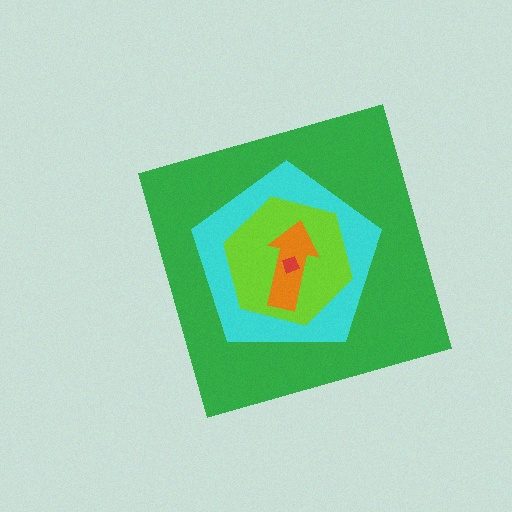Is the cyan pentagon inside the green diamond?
Yes.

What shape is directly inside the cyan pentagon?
The lime hexagon.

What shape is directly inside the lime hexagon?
The orange arrow.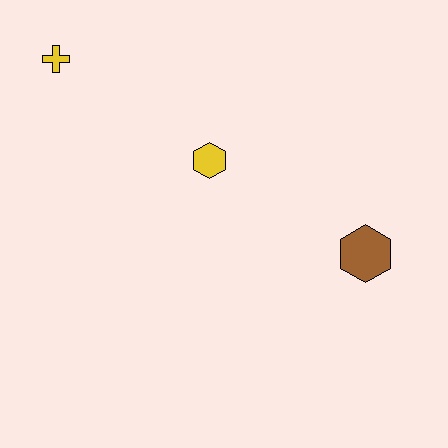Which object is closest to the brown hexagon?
The yellow hexagon is closest to the brown hexagon.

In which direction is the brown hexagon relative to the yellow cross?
The brown hexagon is to the right of the yellow cross.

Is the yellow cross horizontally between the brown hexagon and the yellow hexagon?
No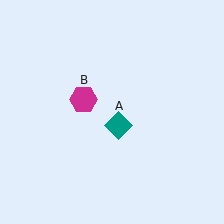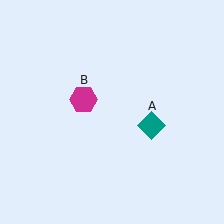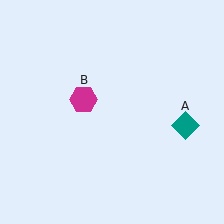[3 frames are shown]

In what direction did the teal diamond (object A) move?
The teal diamond (object A) moved right.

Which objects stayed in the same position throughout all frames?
Magenta hexagon (object B) remained stationary.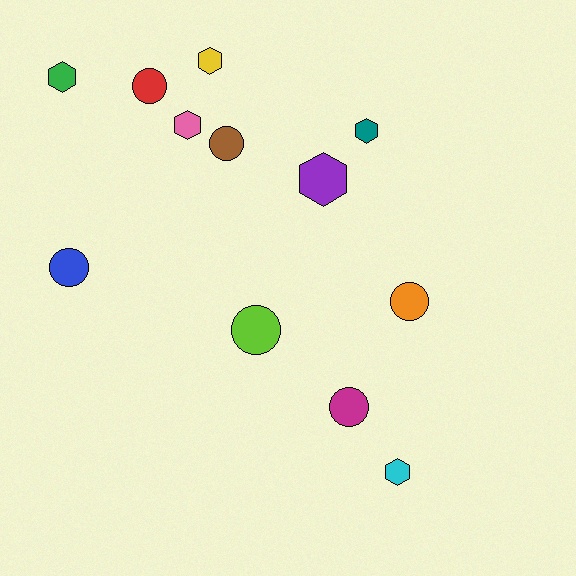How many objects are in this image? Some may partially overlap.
There are 12 objects.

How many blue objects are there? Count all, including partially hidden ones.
There is 1 blue object.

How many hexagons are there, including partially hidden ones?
There are 6 hexagons.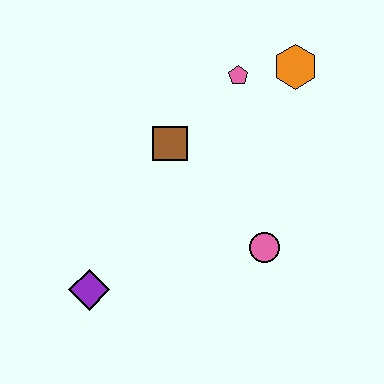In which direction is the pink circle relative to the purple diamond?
The pink circle is to the right of the purple diamond.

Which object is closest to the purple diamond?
The brown square is closest to the purple diamond.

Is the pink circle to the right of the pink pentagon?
Yes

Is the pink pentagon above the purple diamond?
Yes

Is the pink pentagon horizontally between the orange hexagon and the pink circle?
No